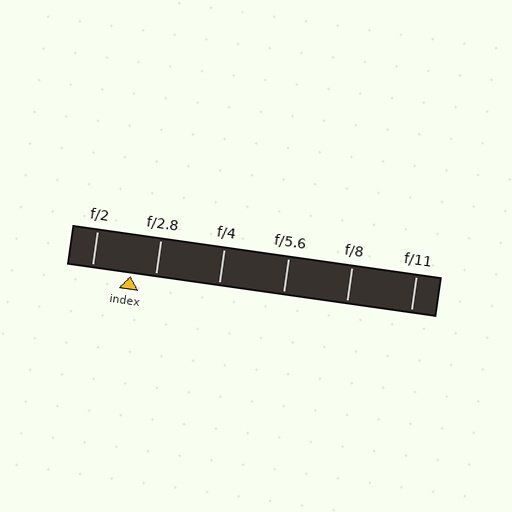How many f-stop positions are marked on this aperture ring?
There are 6 f-stop positions marked.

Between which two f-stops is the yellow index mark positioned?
The index mark is between f/2 and f/2.8.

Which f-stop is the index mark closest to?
The index mark is closest to f/2.8.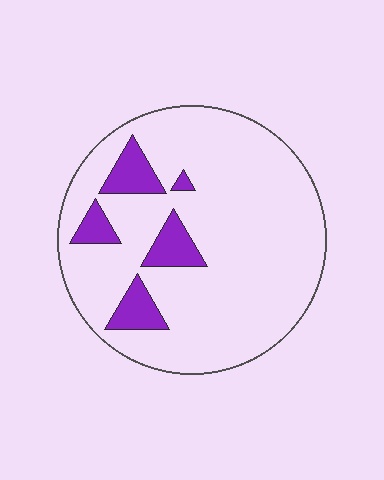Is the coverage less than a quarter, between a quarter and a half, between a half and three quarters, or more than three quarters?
Less than a quarter.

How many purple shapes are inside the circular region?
5.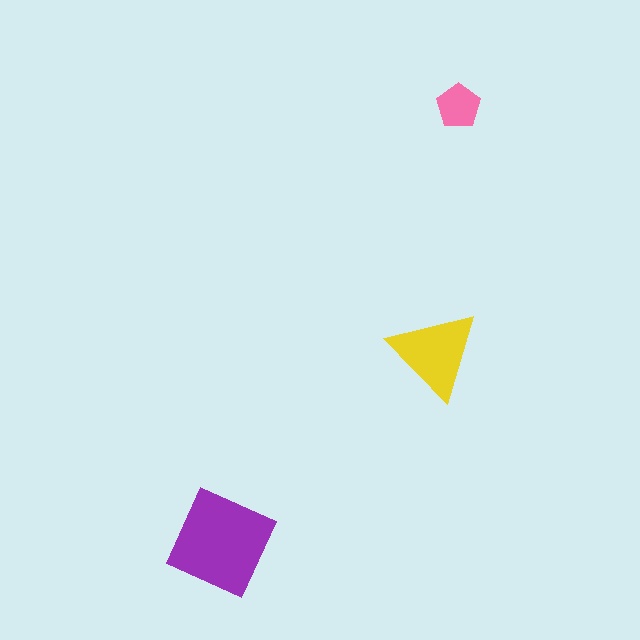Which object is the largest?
The purple square.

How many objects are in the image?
There are 3 objects in the image.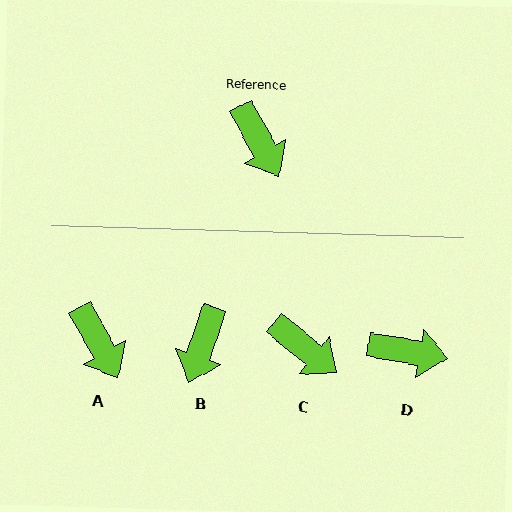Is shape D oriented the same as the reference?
No, it is off by about 51 degrees.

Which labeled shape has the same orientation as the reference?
A.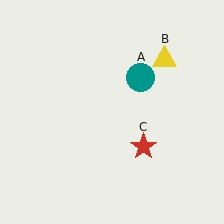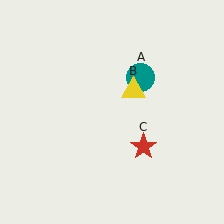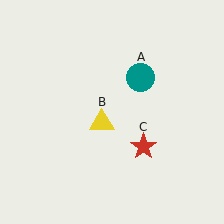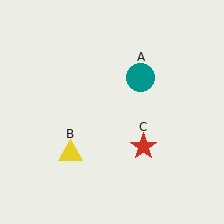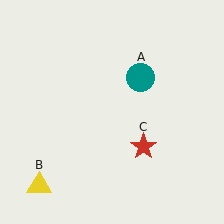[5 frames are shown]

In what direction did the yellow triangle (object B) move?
The yellow triangle (object B) moved down and to the left.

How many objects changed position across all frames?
1 object changed position: yellow triangle (object B).